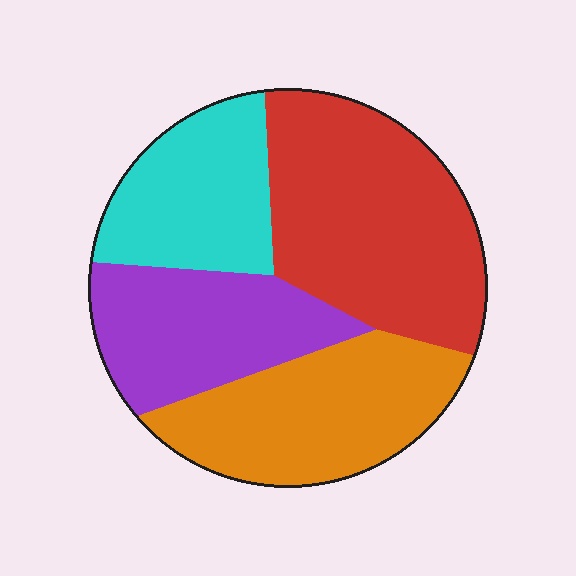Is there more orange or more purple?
Orange.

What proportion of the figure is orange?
Orange covers about 25% of the figure.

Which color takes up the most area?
Red, at roughly 35%.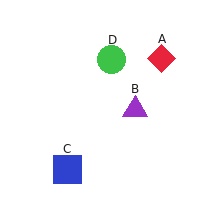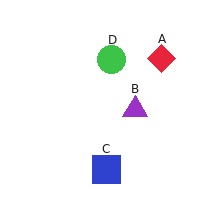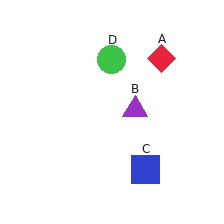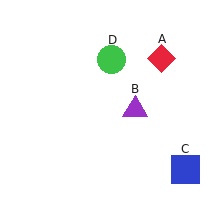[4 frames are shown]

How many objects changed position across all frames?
1 object changed position: blue square (object C).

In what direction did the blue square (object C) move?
The blue square (object C) moved right.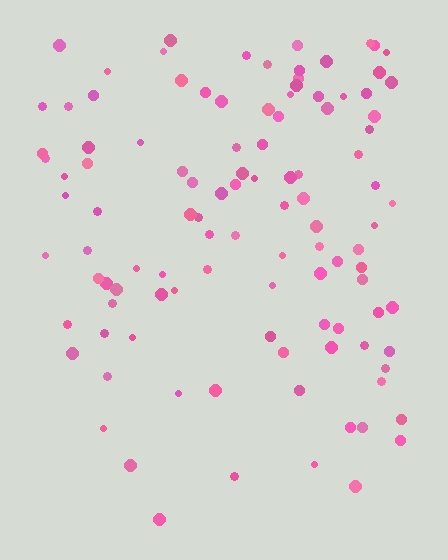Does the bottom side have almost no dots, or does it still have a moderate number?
Still a moderate number, just noticeably fewer than the top.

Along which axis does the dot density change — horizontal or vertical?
Vertical.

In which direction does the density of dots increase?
From bottom to top, with the top side densest.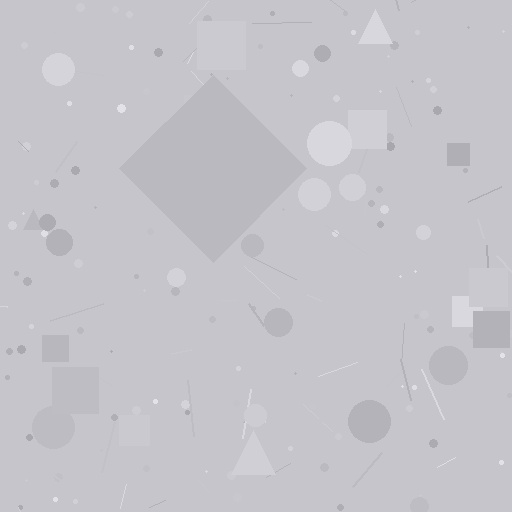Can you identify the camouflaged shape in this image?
The camouflaged shape is a diamond.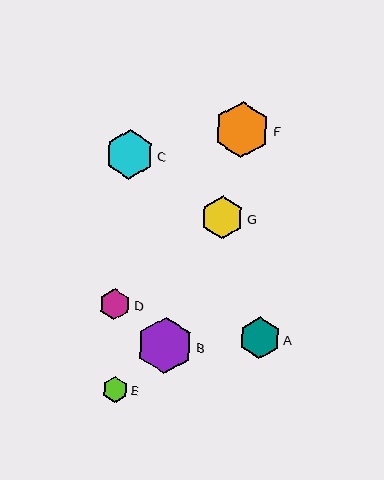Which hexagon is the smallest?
Hexagon E is the smallest with a size of approximately 26 pixels.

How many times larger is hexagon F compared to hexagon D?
Hexagon F is approximately 1.7 times the size of hexagon D.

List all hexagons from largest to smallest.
From largest to smallest: B, F, C, G, A, D, E.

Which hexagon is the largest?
Hexagon B is the largest with a size of approximately 56 pixels.